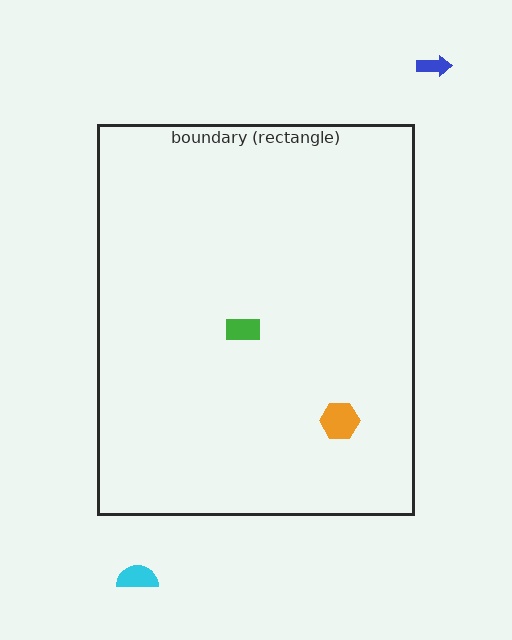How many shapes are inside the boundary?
2 inside, 2 outside.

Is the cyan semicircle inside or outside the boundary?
Outside.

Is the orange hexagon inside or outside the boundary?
Inside.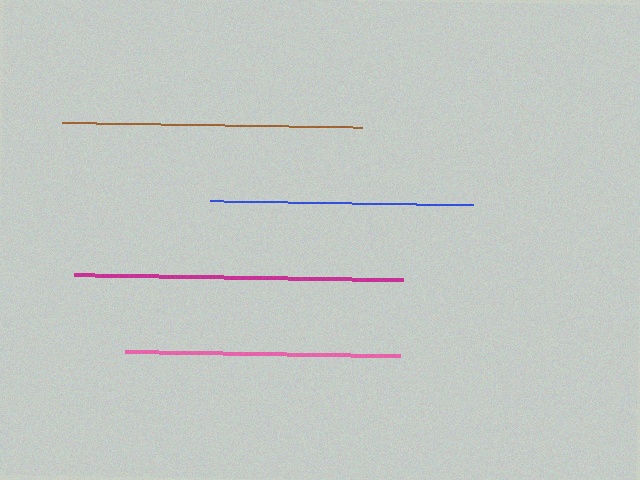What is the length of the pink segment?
The pink segment is approximately 276 pixels long.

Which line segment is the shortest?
The blue line is the shortest at approximately 262 pixels.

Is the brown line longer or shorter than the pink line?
The brown line is longer than the pink line.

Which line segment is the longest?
The magenta line is the longest at approximately 330 pixels.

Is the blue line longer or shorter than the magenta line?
The magenta line is longer than the blue line.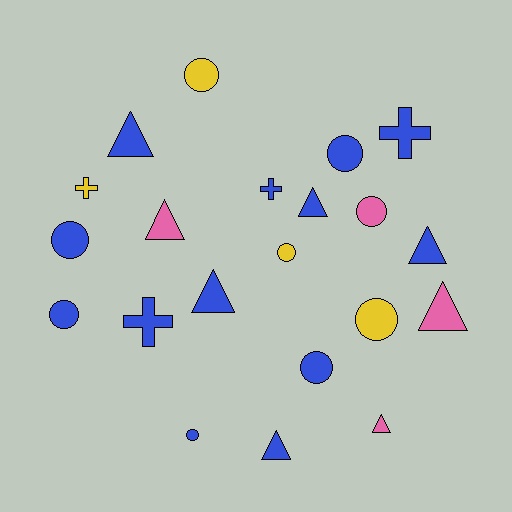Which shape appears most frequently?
Circle, with 9 objects.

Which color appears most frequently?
Blue, with 13 objects.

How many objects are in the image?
There are 21 objects.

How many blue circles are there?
There are 5 blue circles.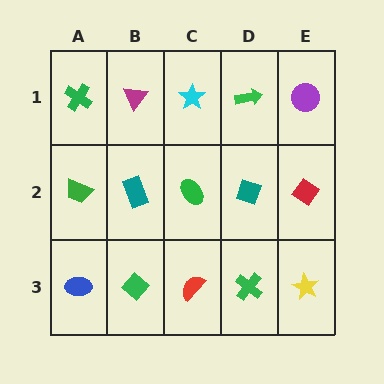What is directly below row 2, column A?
A blue ellipse.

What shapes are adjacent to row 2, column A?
A green cross (row 1, column A), a blue ellipse (row 3, column A), a teal rectangle (row 2, column B).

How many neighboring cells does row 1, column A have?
2.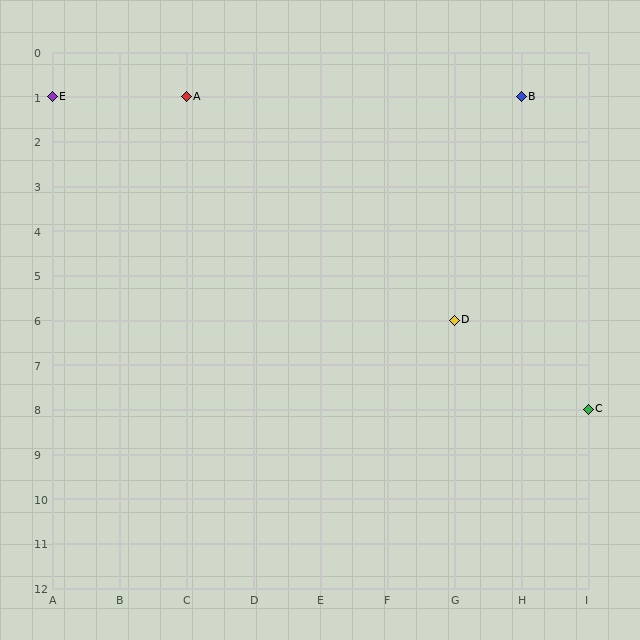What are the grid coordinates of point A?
Point A is at grid coordinates (C, 1).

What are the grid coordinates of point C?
Point C is at grid coordinates (I, 8).